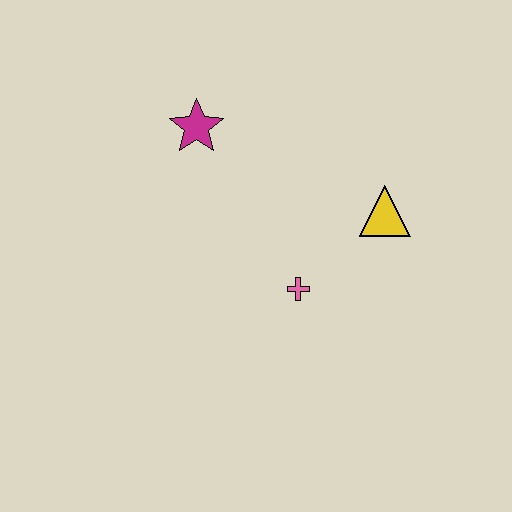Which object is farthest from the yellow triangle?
The magenta star is farthest from the yellow triangle.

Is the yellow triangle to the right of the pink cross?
Yes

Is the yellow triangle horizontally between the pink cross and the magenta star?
No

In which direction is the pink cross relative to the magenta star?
The pink cross is below the magenta star.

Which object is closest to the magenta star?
The pink cross is closest to the magenta star.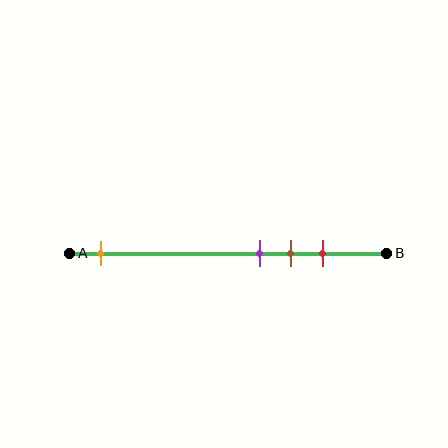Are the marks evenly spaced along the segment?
No, the marks are not evenly spaced.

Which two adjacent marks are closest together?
The purple and brown marks are the closest adjacent pair.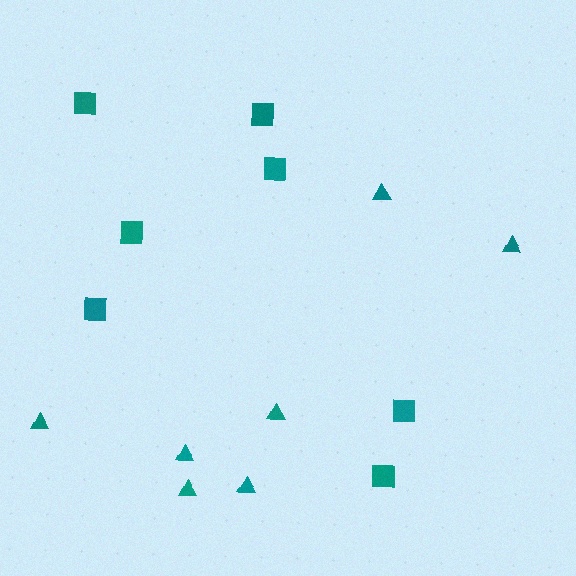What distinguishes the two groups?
There are 2 groups: one group of squares (7) and one group of triangles (7).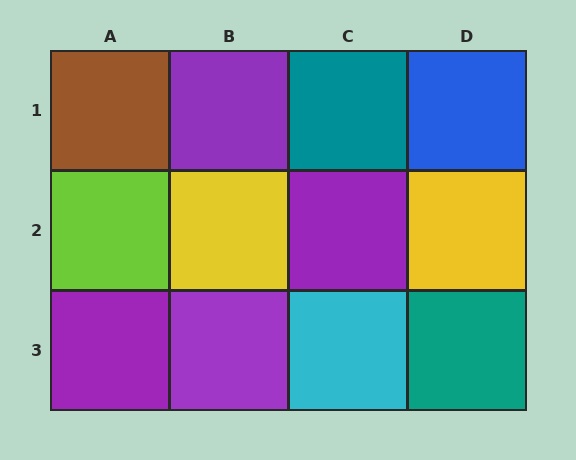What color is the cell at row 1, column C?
Teal.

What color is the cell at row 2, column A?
Lime.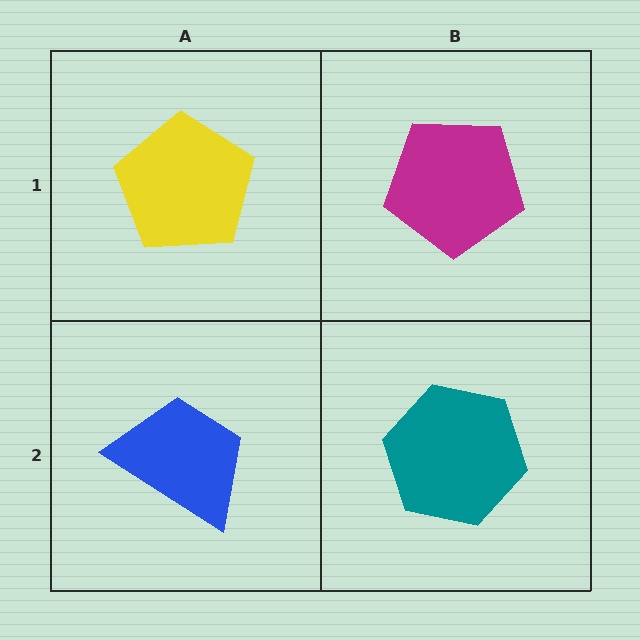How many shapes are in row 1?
2 shapes.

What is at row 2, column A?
A blue trapezoid.